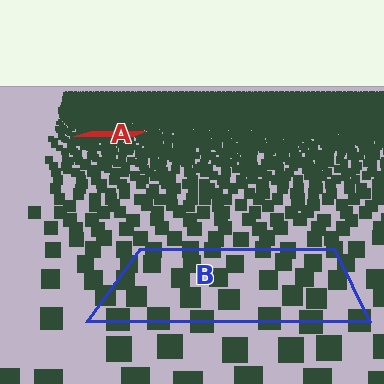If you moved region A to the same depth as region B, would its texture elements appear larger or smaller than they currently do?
They would appear larger. At a closer depth, the same texture elements are projected at a bigger on-screen size.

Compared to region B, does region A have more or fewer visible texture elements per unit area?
Region A has more texture elements per unit area — they are packed more densely because it is farther away.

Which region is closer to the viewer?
Region B is closer. The texture elements there are larger and more spread out.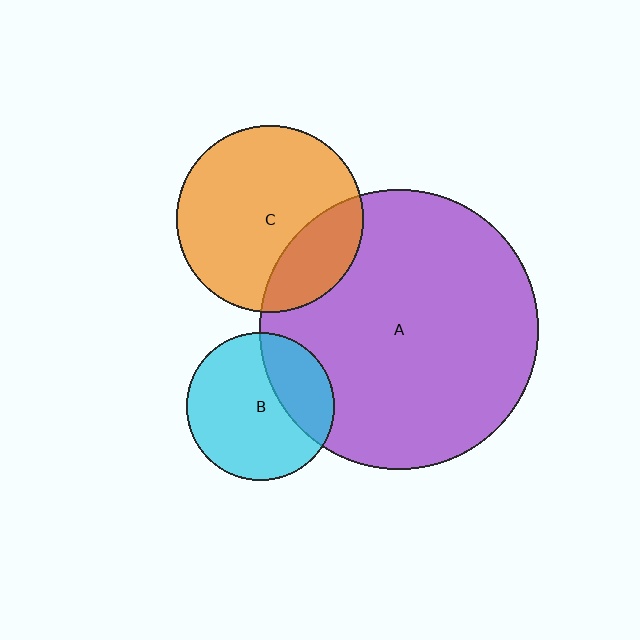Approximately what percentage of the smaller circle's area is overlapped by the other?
Approximately 30%.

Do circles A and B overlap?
Yes.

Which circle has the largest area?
Circle A (purple).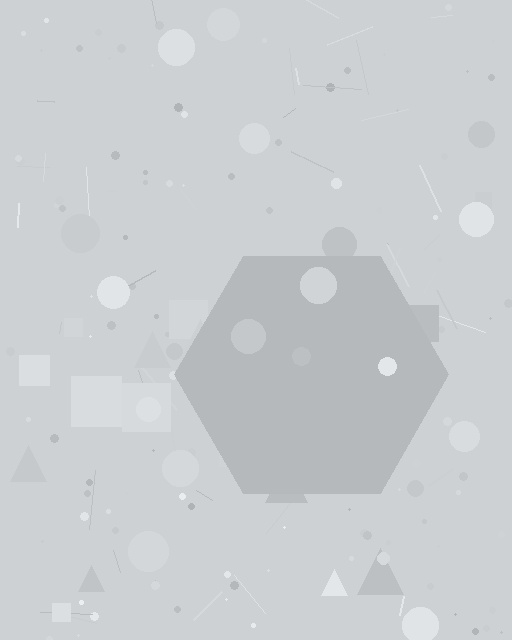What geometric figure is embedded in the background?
A hexagon is embedded in the background.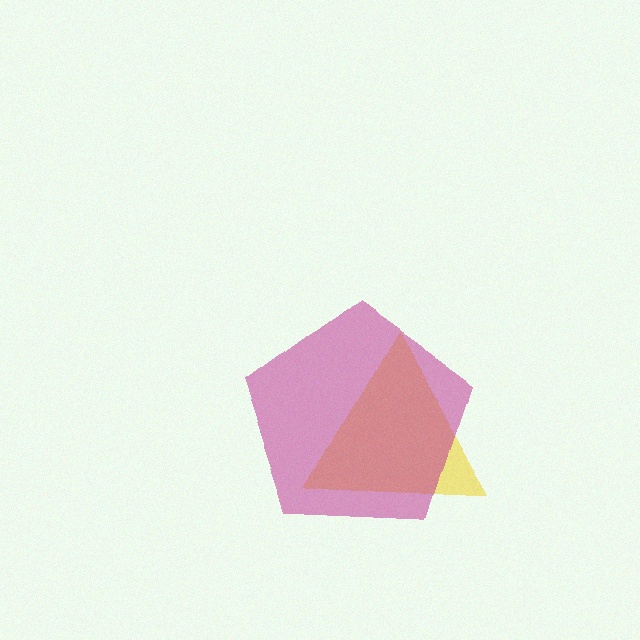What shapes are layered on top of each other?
The layered shapes are: a yellow triangle, a magenta pentagon.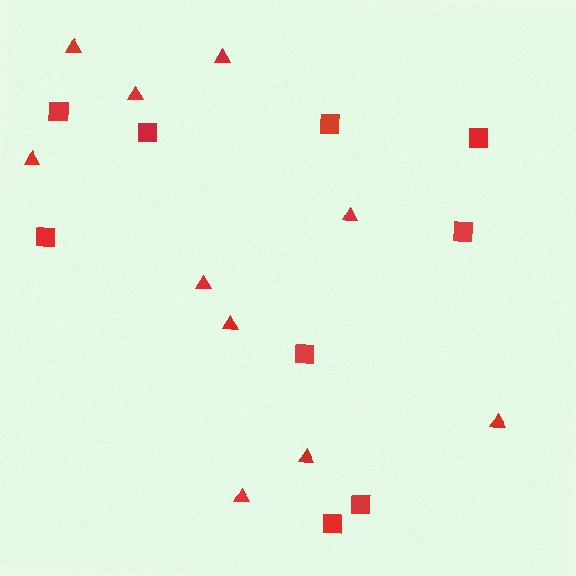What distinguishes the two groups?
There are 2 groups: one group of squares (9) and one group of triangles (10).